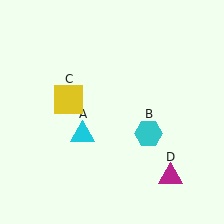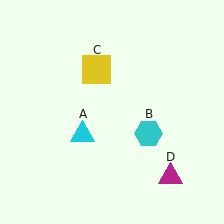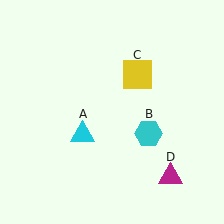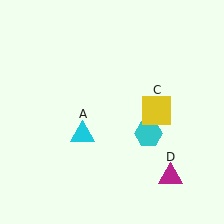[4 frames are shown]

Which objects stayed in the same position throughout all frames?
Cyan triangle (object A) and cyan hexagon (object B) and magenta triangle (object D) remained stationary.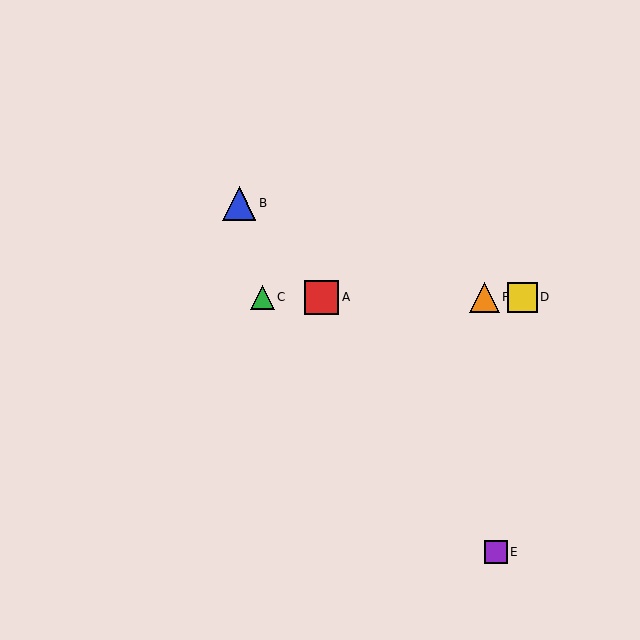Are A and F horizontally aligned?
Yes, both are at y≈297.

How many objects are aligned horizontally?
4 objects (A, C, D, F) are aligned horizontally.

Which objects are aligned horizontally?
Objects A, C, D, F are aligned horizontally.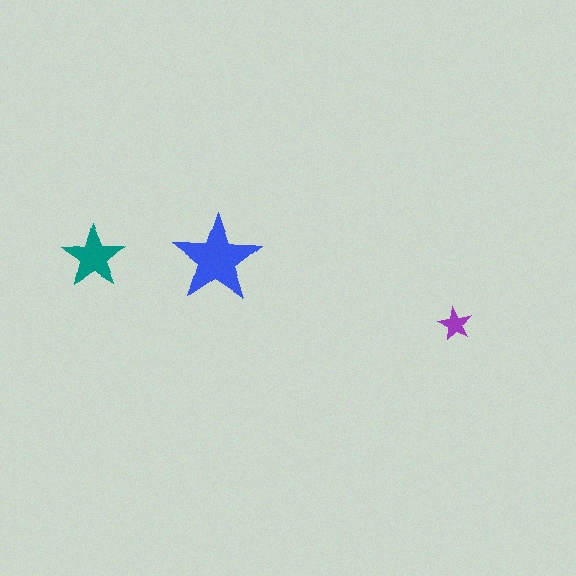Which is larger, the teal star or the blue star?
The blue one.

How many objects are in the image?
There are 3 objects in the image.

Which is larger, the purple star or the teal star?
The teal one.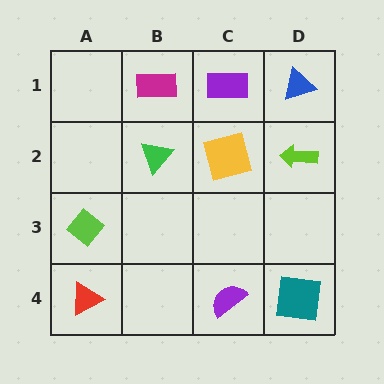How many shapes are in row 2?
3 shapes.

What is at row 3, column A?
A lime diamond.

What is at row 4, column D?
A teal square.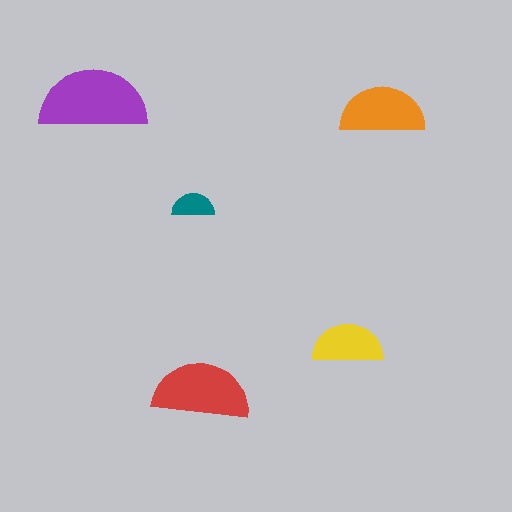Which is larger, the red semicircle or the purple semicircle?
The purple one.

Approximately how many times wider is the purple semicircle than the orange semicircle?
About 1.5 times wider.